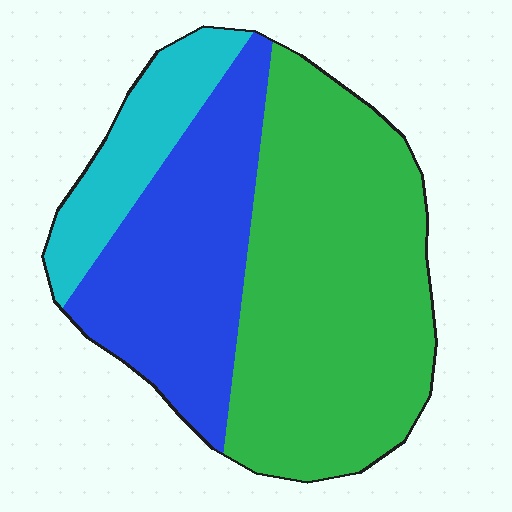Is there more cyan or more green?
Green.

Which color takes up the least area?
Cyan, at roughly 15%.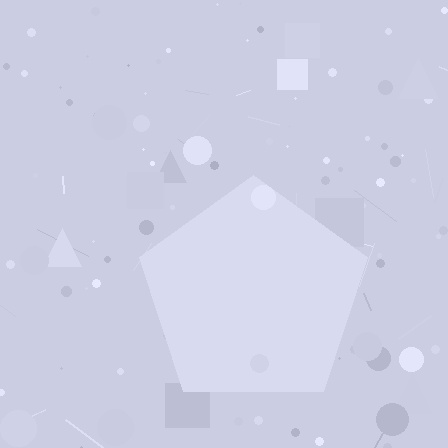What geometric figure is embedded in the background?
A pentagon is embedded in the background.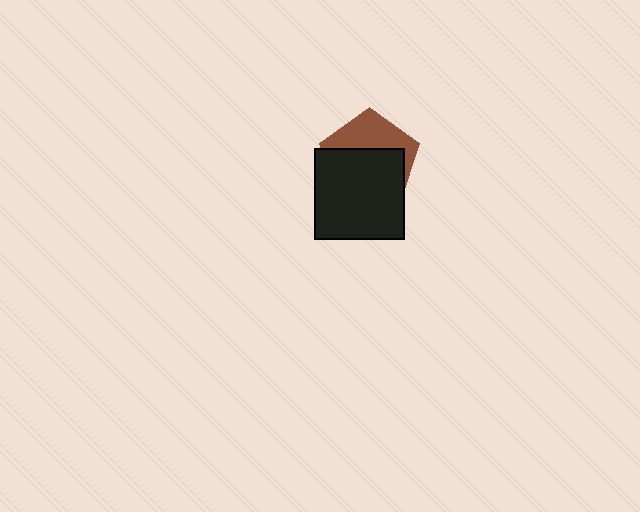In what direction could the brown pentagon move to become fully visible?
The brown pentagon could move up. That would shift it out from behind the black square entirely.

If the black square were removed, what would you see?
You would see the complete brown pentagon.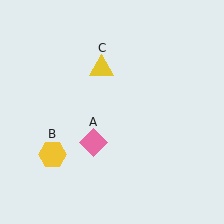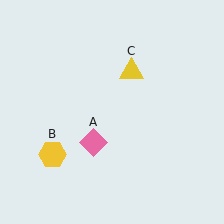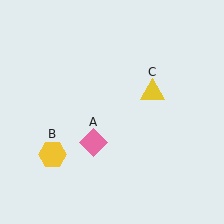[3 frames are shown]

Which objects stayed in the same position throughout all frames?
Pink diamond (object A) and yellow hexagon (object B) remained stationary.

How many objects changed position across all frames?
1 object changed position: yellow triangle (object C).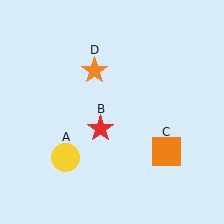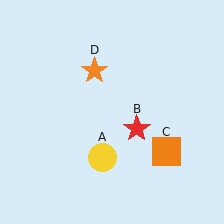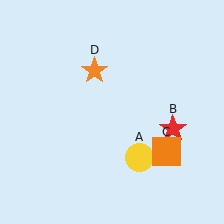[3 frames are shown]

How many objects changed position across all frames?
2 objects changed position: yellow circle (object A), red star (object B).